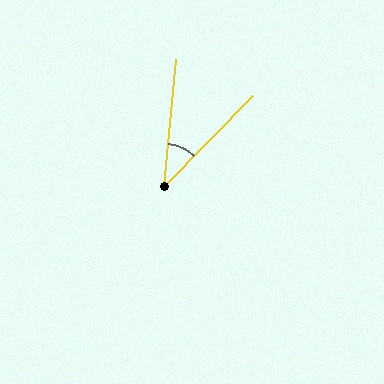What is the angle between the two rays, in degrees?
Approximately 39 degrees.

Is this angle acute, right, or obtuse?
It is acute.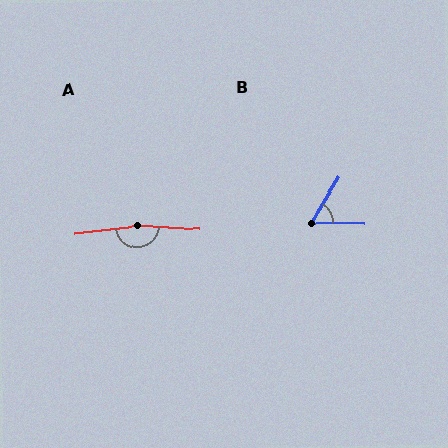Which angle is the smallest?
B, at approximately 60 degrees.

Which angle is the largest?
A, at approximately 169 degrees.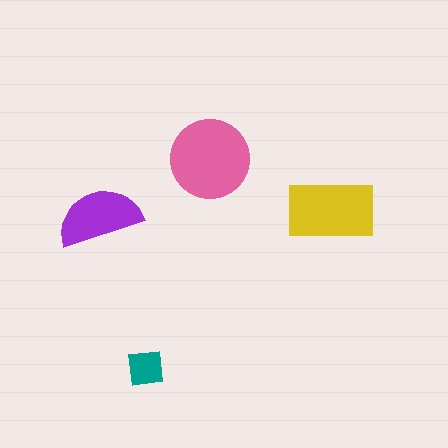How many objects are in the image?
There are 4 objects in the image.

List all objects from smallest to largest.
The teal square, the purple semicircle, the yellow rectangle, the pink circle.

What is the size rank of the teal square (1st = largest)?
4th.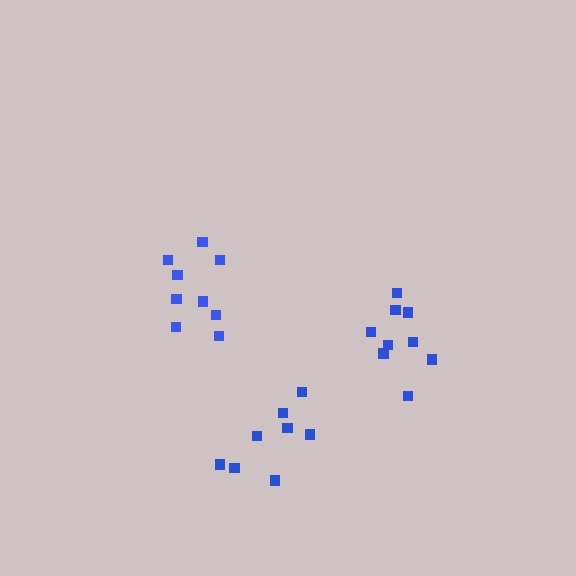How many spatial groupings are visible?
There are 3 spatial groupings.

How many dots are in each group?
Group 1: 9 dots, Group 2: 8 dots, Group 3: 9 dots (26 total).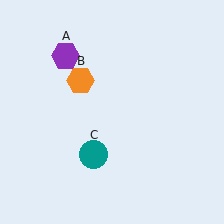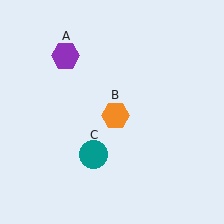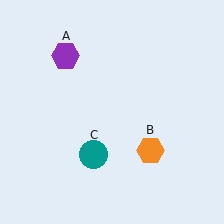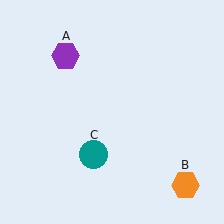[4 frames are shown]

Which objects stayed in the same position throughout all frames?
Purple hexagon (object A) and teal circle (object C) remained stationary.